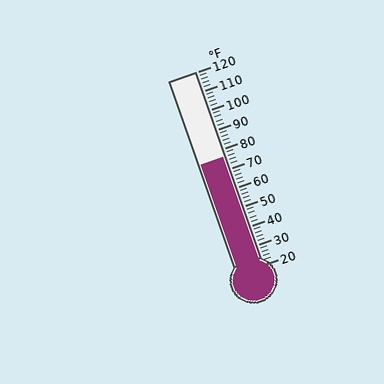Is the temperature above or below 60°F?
The temperature is above 60°F.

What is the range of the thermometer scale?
The thermometer scale ranges from 20°F to 120°F.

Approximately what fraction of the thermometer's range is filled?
The thermometer is filled to approximately 55% of its range.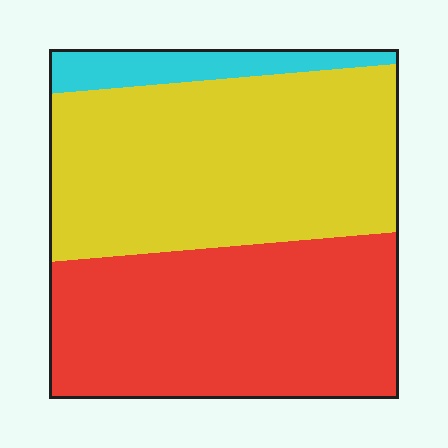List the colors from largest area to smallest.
From largest to smallest: yellow, red, cyan.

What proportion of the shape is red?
Red takes up between a third and a half of the shape.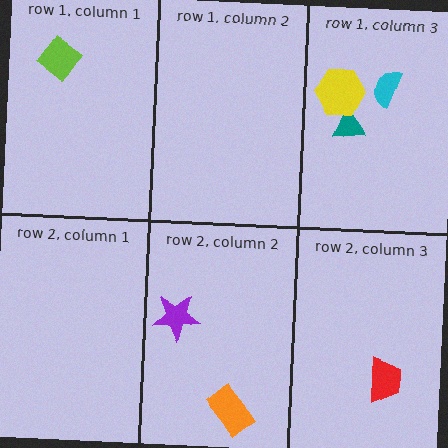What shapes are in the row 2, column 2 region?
The purple star, the orange rectangle.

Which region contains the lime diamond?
The row 1, column 1 region.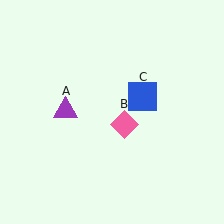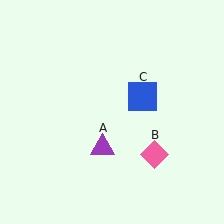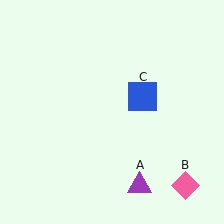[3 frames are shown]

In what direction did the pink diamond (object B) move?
The pink diamond (object B) moved down and to the right.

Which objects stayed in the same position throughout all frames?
Blue square (object C) remained stationary.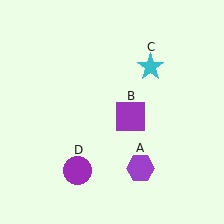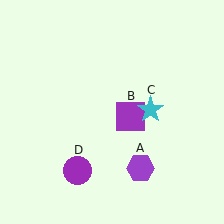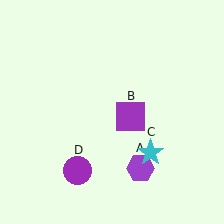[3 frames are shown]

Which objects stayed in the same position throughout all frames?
Purple hexagon (object A) and purple square (object B) and purple circle (object D) remained stationary.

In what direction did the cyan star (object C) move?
The cyan star (object C) moved down.